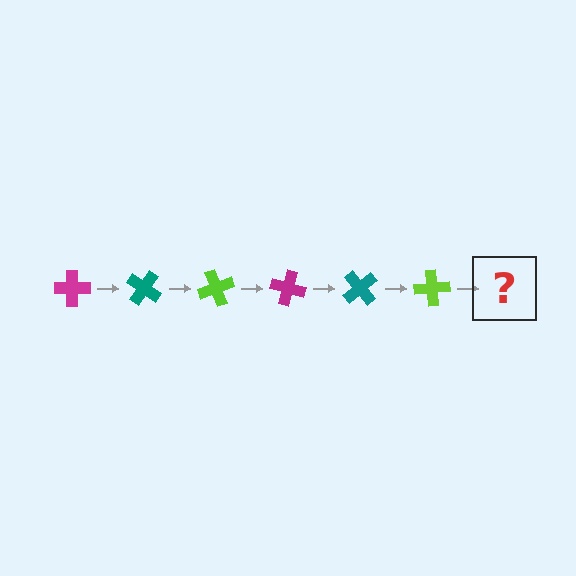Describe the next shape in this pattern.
It should be a magenta cross, rotated 210 degrees from the start.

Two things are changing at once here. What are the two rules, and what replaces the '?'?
The two rules are that it rotates 35 degrees each step and the color cycles through magenta, teal, and lime. The '?' should be a magenta cross, rotated 210 degrees from the start.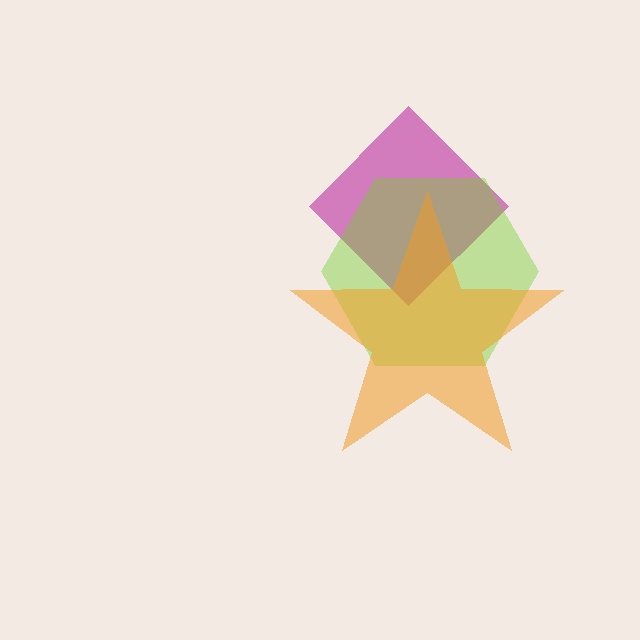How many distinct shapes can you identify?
There are 3 distinct shapes: a magenta diamond, a lime hexagon, an orange star.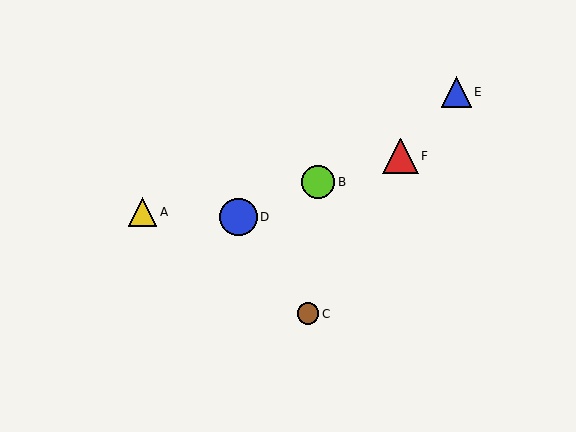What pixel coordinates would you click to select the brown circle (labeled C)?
Click at (308, 314) to select the brown circle C.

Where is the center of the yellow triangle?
The center of the yellow triangle is at (143, 212).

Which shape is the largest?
The blue circle (labeled D) is the largest.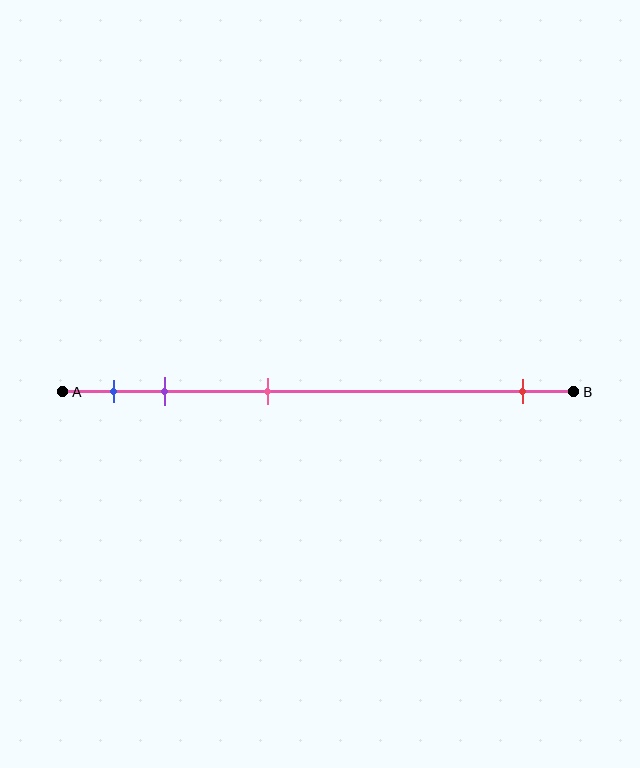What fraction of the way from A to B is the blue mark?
The blue mark is approximately 10% (0.1) of the way from A to B.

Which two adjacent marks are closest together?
The blue and purple marks are the closest adjacent pair.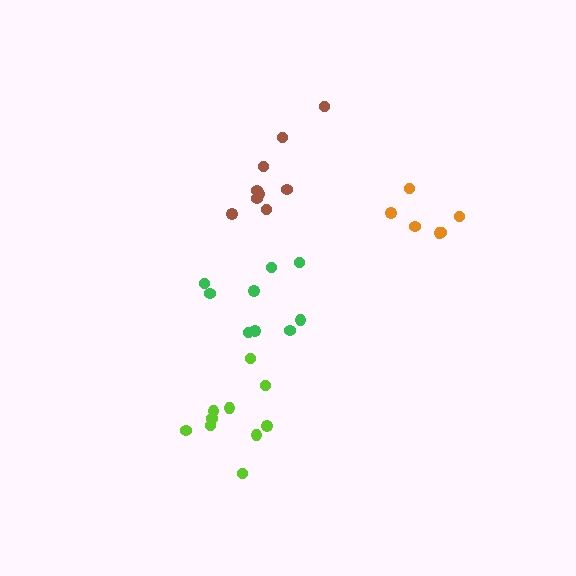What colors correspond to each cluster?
The clusters are colored: brown, green, orange, lime.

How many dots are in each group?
Group 1: 9 dots, Group 2: 9 dots, Group 3: 6 dots, Group 4: 10 dots (34 total).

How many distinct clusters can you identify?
There are 4 distinct clusters.